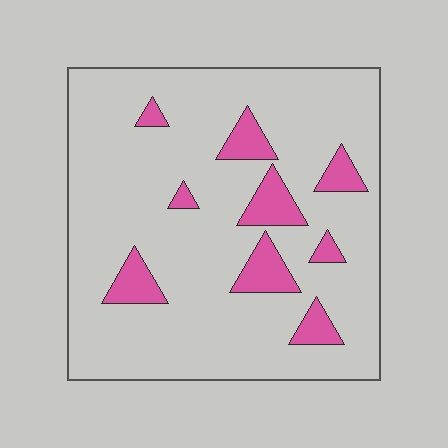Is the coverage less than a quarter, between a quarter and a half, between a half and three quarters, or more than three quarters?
Less than a quarter.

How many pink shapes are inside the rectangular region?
9.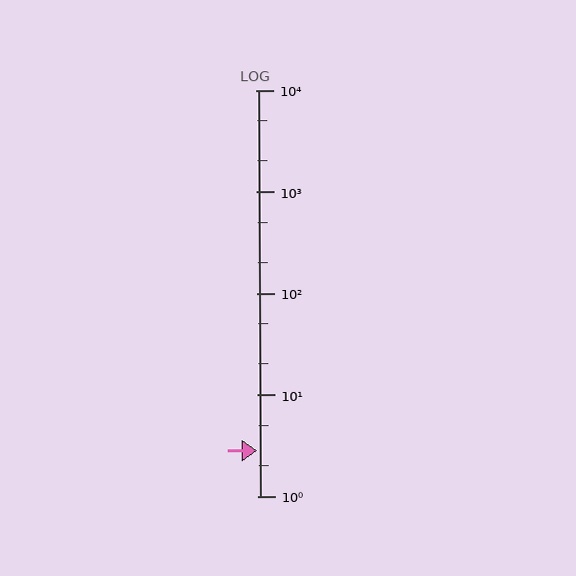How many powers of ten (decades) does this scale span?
The scale spans 4 decades, from 1 to 10000.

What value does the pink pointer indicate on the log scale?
The pointer indicates approximately 2.8.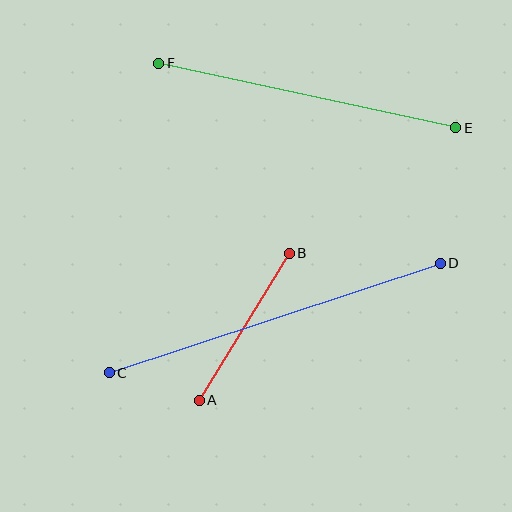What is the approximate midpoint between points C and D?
The midpoint is at approximately (275, 318) pixels.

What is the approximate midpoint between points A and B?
The midpoint is at approximately (244, 327) pixels.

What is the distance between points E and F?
The distance is approximately 304 pixels.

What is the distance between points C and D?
The distance is approximately 349 pixels.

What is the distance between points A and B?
The distance is approximately 172 pixels.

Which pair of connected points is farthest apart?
Points C and D are farthest apart.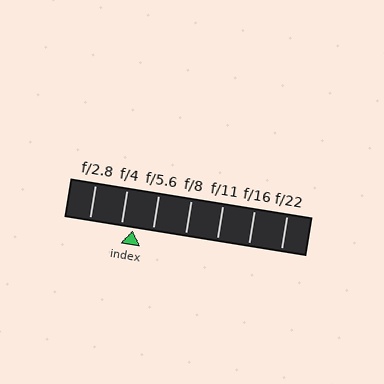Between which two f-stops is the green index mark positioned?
The index mark is between f/4 and f/5.6.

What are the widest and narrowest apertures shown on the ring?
The widest aperture shown is f/2.8 and the narrowest is f/22.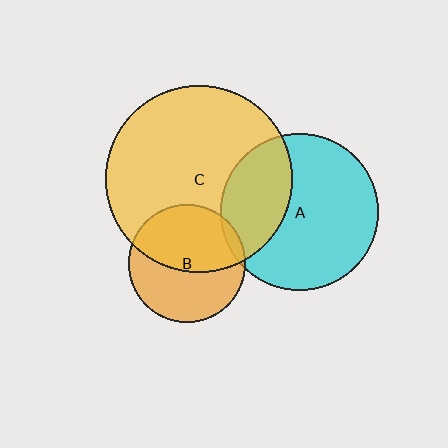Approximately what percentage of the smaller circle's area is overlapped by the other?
Approximately 30%.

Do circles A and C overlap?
Yes.